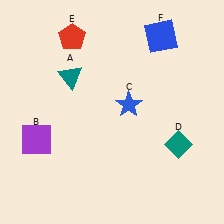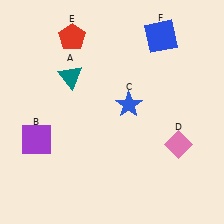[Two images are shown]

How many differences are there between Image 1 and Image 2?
There is 1 difference between the two images.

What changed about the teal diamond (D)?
In Image 1, D is teal. In Image 2, it changed to pink.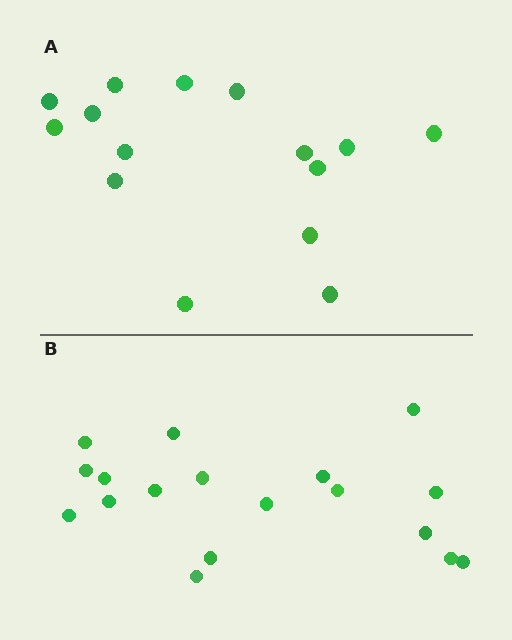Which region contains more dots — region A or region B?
Region B (the bottom region) has more dots.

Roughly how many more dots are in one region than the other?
Region B has just a few more — roughly 2 or 3 more dots than region A.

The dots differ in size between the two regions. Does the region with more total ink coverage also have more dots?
No. Region A has more total ink coverage because its dots are larger, but region B actually contains more individual dots. Total area can be misleading — the number of items is what matters here.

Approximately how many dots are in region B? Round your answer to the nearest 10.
About 20 dots. (The exact count is 18, which rounds to 20.)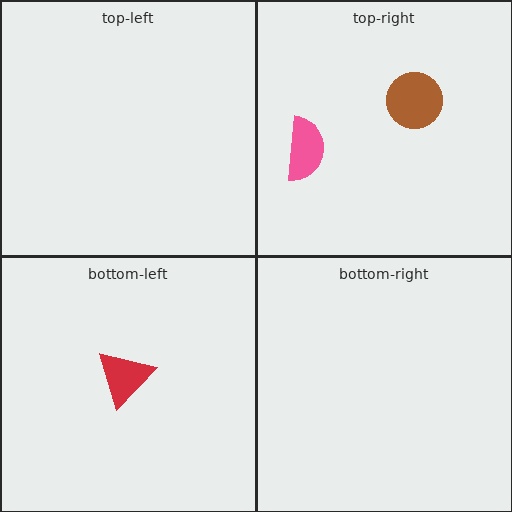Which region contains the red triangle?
The bottom-left region.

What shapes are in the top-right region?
The brown circle, the pink semicircle.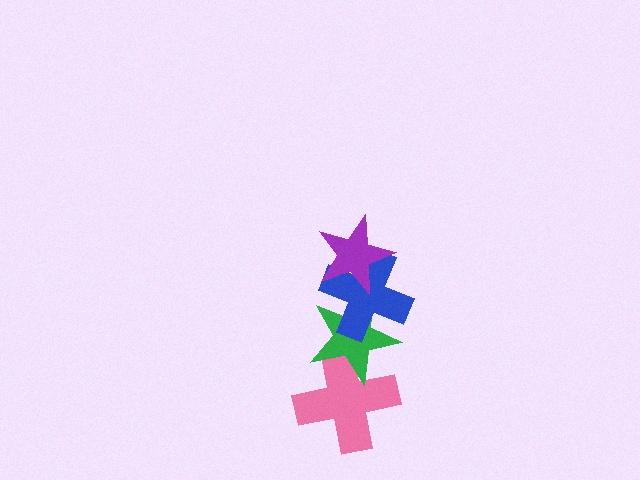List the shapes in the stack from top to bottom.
From top to bottom: the purple star, the blue cross, the green star, the pink cross.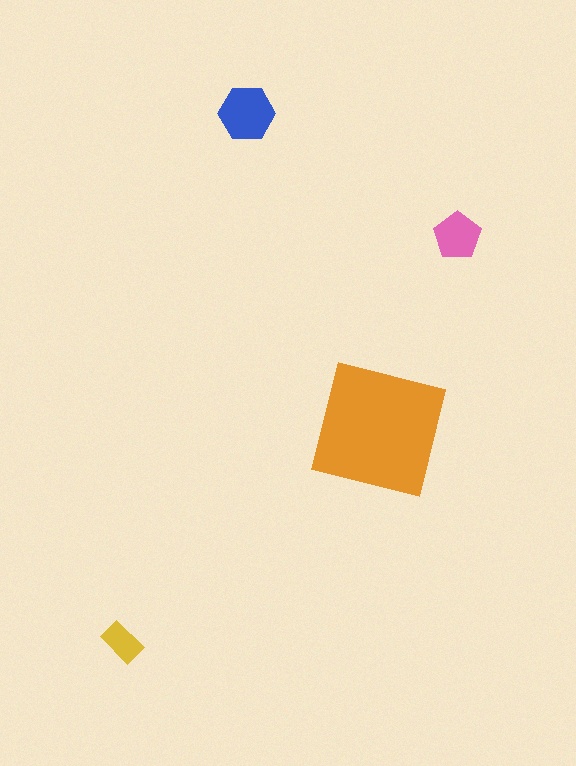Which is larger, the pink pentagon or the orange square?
The orange square.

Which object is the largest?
The orange square.